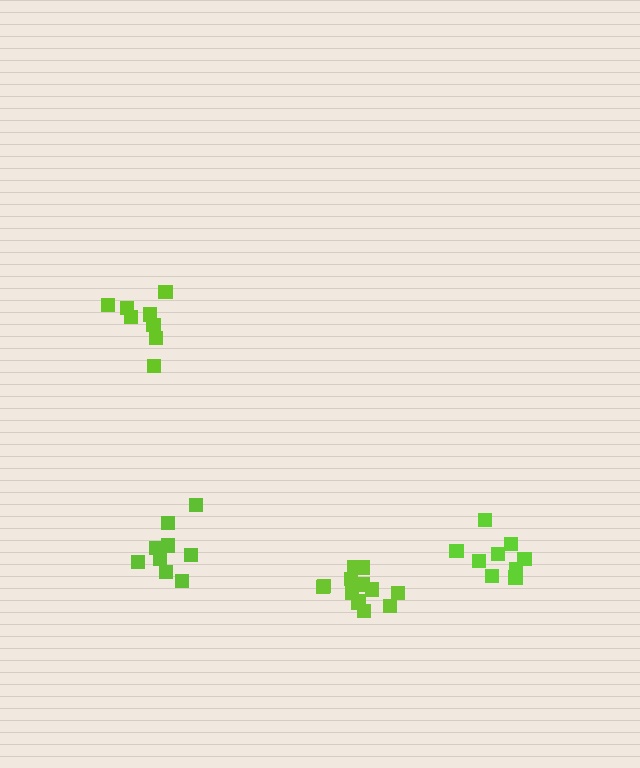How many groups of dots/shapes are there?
There are 4 groups.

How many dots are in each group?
Group 1: 9 dots, Group 2: 9 dots, Group 3: 13 dots, Group 4: 8 dots (39 total).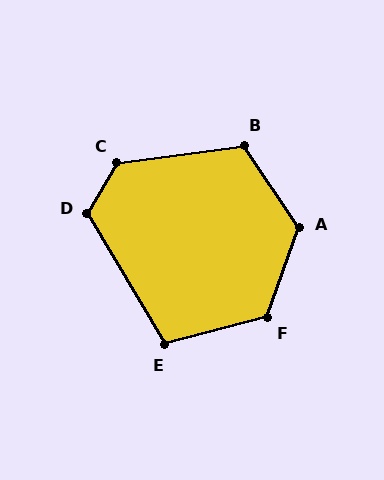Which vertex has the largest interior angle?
C, at approximately 127 degrees.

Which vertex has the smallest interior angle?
E, at approximately 106 degrees.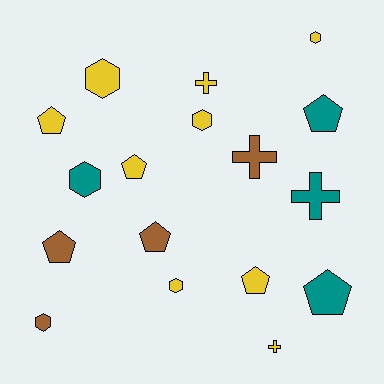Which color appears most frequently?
Yellow, with 9 objects.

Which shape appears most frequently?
Pentagon, with 7 objects.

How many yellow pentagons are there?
There are 3 yellow pentagons.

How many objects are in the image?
There are 17 objects.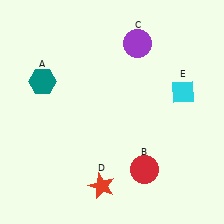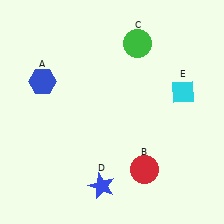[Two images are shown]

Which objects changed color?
A changed from teal to blue. C changed from purple to green. D changed from red to blue.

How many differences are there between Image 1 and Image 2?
There are 3 differences between the two images.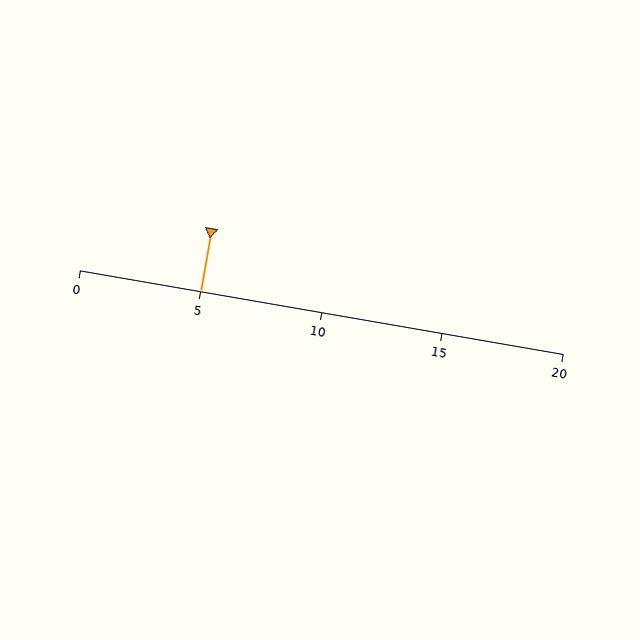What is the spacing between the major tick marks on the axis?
The major ticks are spaced 5 apart.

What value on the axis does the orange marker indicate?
The marker indicates approximately 5.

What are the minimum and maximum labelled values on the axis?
The axis runs from 0 to 20.